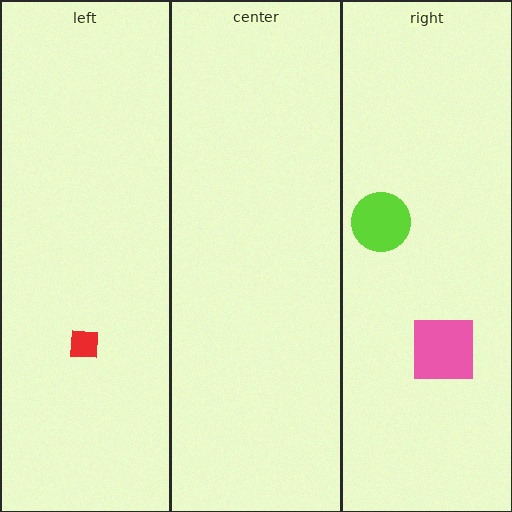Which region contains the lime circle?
The right region.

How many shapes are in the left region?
1.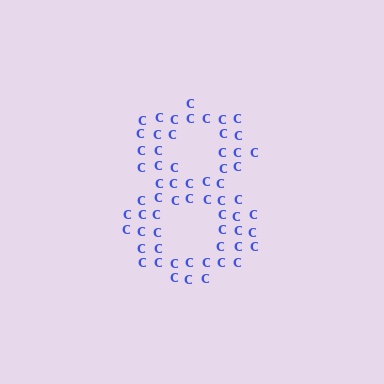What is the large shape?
The large shape is the digit 8.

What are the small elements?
The small elements are letter C's.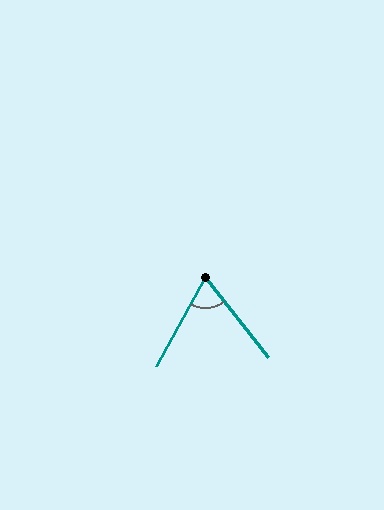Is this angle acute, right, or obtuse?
It is acute.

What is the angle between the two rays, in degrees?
Approximately 67 degrees.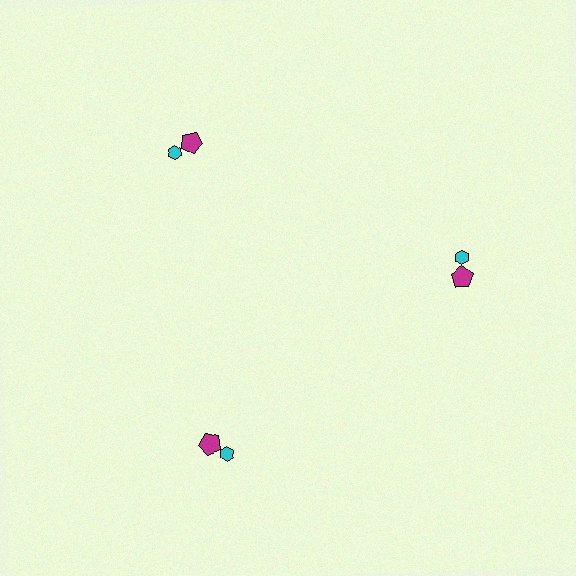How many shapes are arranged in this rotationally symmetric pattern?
There are 6 shapes, arranged in 3 groups of 2.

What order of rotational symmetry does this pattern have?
This pattern has 3-fold rotational symmetry.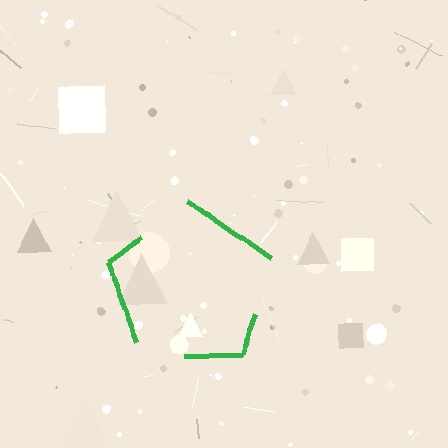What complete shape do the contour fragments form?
The contour fragments form a pentagon.